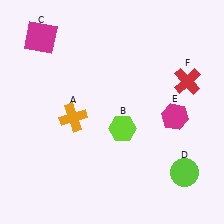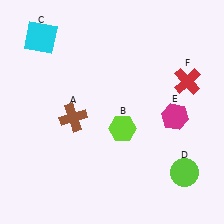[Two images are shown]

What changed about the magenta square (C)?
In Image 1, C is magenta. In Image 2, it changed to cyan.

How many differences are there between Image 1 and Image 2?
There are 2 differences between the two images.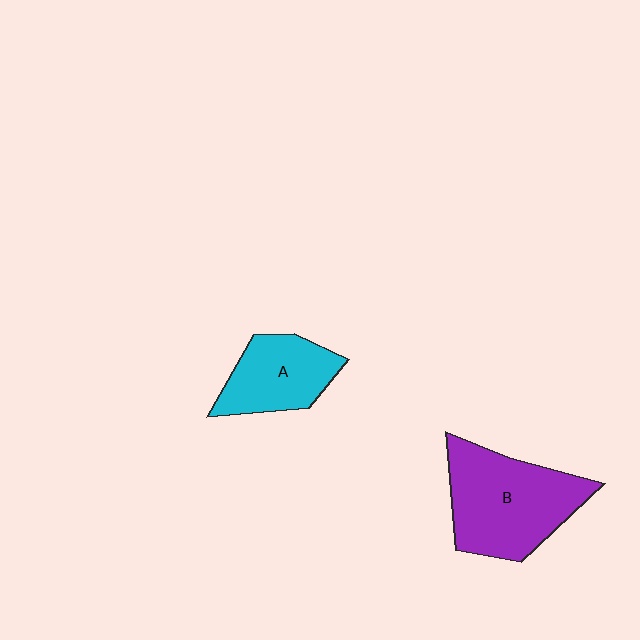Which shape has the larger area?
Shape B (purple).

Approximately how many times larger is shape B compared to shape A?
Approximately 1.6 times.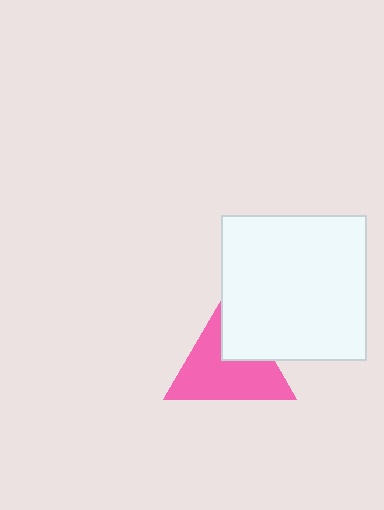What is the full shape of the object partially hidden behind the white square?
The partially hidden object is a pink triangle.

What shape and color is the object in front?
The object in front is a white square.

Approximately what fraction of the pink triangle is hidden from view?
Roughly 31% of the pink triangle is hidden behind the white square.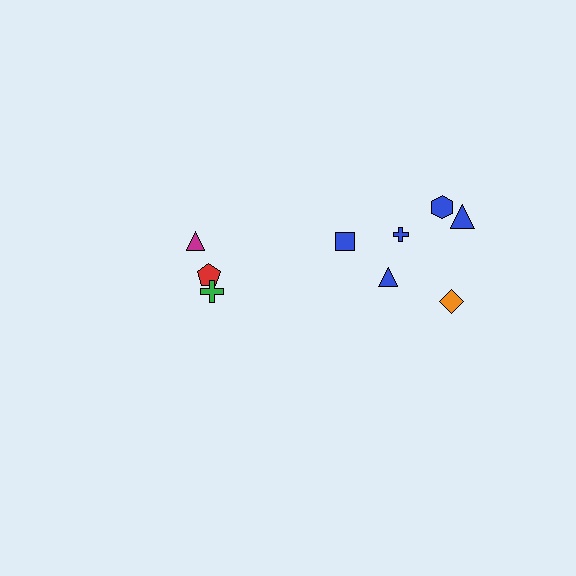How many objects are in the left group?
There are 3 objects.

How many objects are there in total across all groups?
There are 9 objects.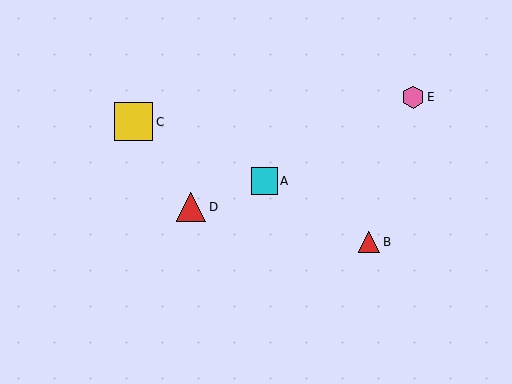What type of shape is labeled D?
Shape D is a red triangle.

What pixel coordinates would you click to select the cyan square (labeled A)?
Click at (264, 181) to select the cyan square A.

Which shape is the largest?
The yellow square (labeled C) is the largest.